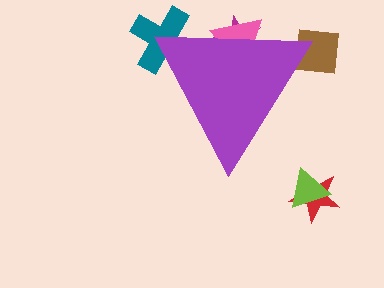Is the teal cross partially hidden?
Yes, the teal cross is partially hidden behind the purple triangle.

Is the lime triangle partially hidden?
No, the lime triangle is fully visible.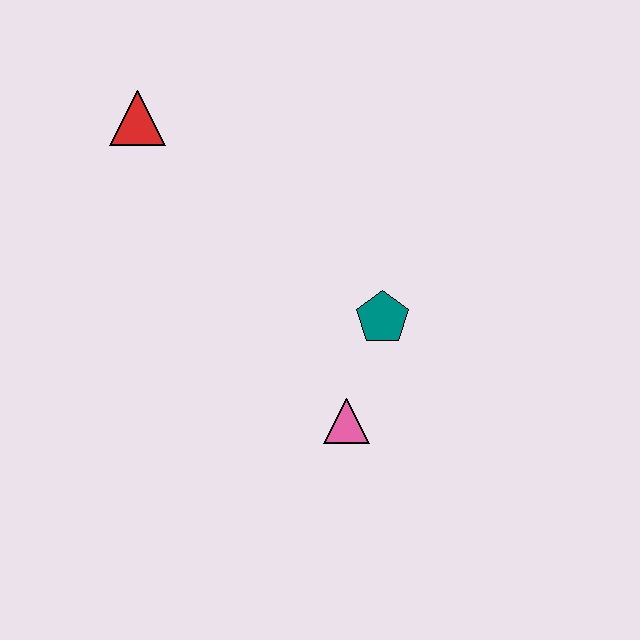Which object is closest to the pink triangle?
The teal pentagon is closest to the pink triangle.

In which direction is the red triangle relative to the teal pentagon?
The red triangle is to the left of the teal pentagon.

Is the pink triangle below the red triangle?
Yes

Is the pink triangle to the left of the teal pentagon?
Yes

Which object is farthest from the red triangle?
The pink triangle is farthest from the red triangle.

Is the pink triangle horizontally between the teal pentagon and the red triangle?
Yes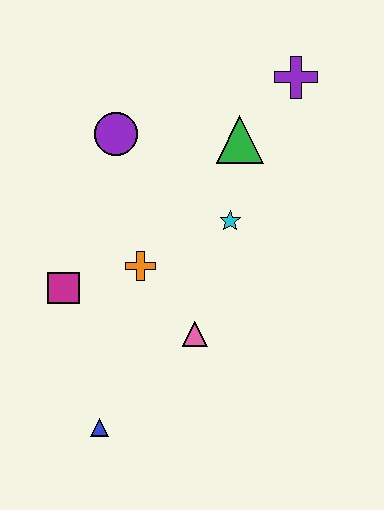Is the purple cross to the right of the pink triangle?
Yes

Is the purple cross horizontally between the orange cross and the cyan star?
No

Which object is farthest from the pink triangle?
The purple cross is farthest from the pink triangle.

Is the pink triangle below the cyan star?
Yes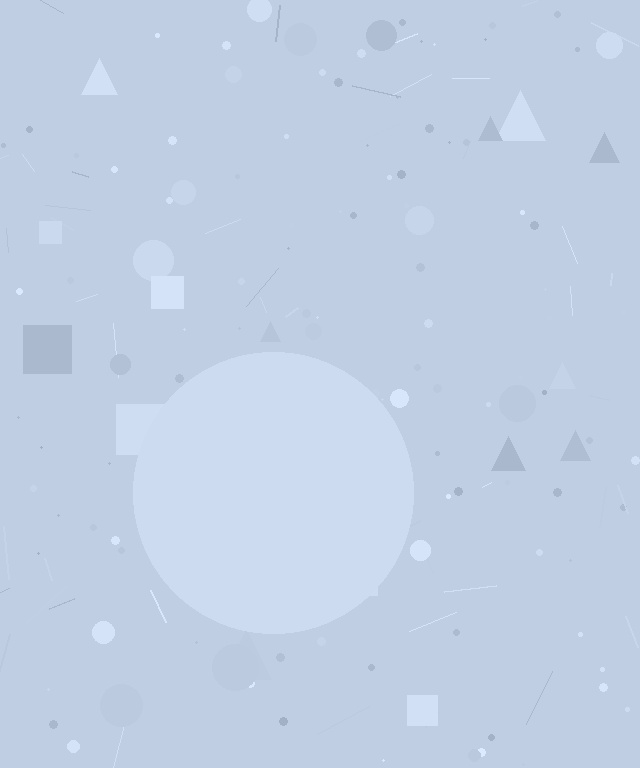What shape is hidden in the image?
A circle is hidden in the image.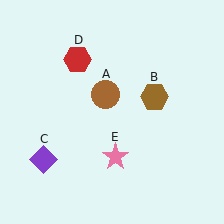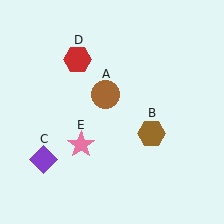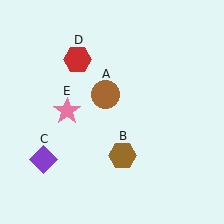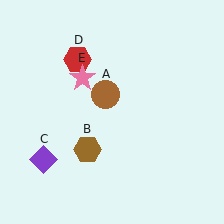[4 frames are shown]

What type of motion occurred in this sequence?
The brown hexagon (object B), pink star (object E) rotated clockwise around the center of the scene.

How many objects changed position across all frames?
2 objects changed position: brown hexagon (object B), pink star (object E).